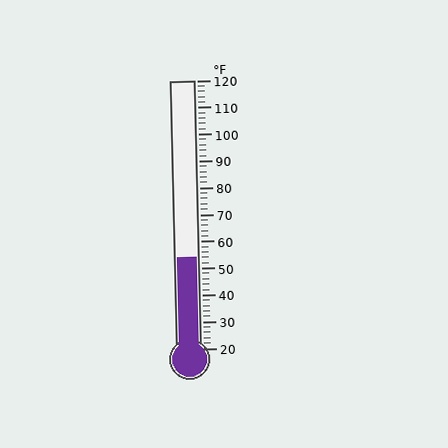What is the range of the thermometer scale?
The thermometer scale ranges from 20°F to 120°F.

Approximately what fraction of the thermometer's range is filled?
The thermometer is filled to approximately 35% of its range.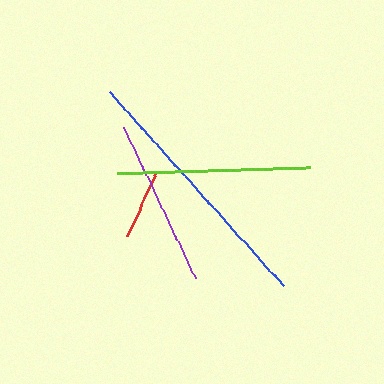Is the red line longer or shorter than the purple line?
The purple line is longer than the red line.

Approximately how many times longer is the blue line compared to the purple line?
The blue line is approximately 1.6 times the length of the purple line.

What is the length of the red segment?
The red segment is approximately 69 pixels long.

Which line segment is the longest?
The blue line is the longest at approximately 261 pixels.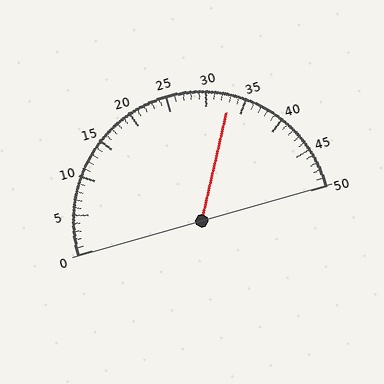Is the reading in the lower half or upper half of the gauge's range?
The reading is in the upper half of the range (0 to 50).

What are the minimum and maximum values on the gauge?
The gauge ranges from 0 to 50.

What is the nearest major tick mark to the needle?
The nearest major tick mark is 35.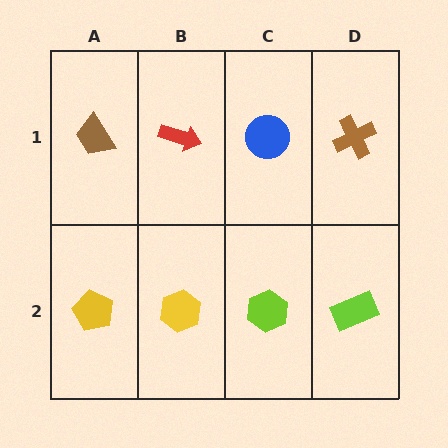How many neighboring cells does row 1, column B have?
3.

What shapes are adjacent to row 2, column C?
A blue circle (row 1, column C), a yellow hexagon (row 2, column B), a lime rectangle (row 2, column D).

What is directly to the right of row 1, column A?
A red arrow.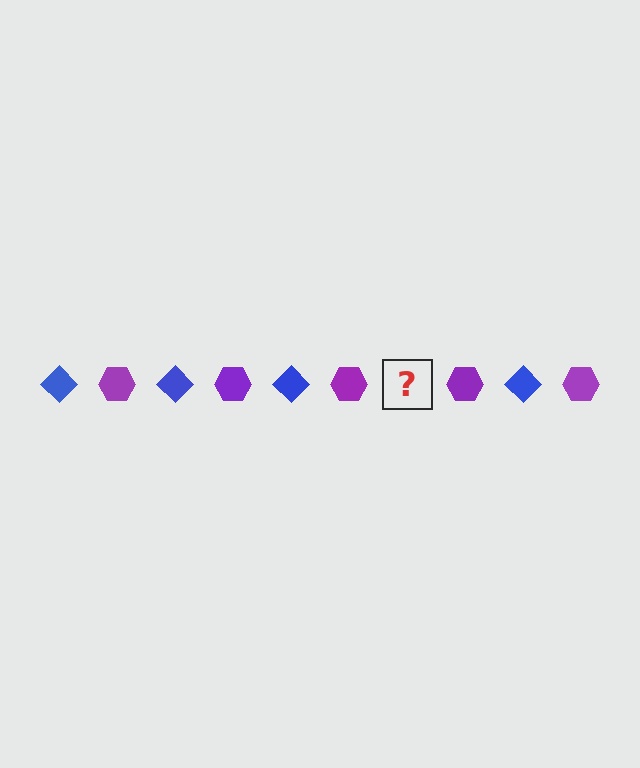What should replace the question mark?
The question mark should be replaced with a blue diamond.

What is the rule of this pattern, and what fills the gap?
The rule is that the pattern alternates between blue diamond and purple hexagon. The gap should be filled with a blue diamond.